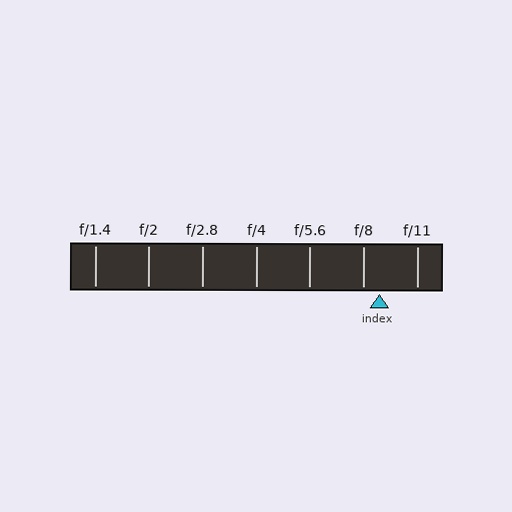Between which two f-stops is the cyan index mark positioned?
The index mark is between f/8 and f/11.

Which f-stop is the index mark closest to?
The index mark is closest to f/8.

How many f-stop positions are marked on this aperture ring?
There are 7 f-stop positions marked.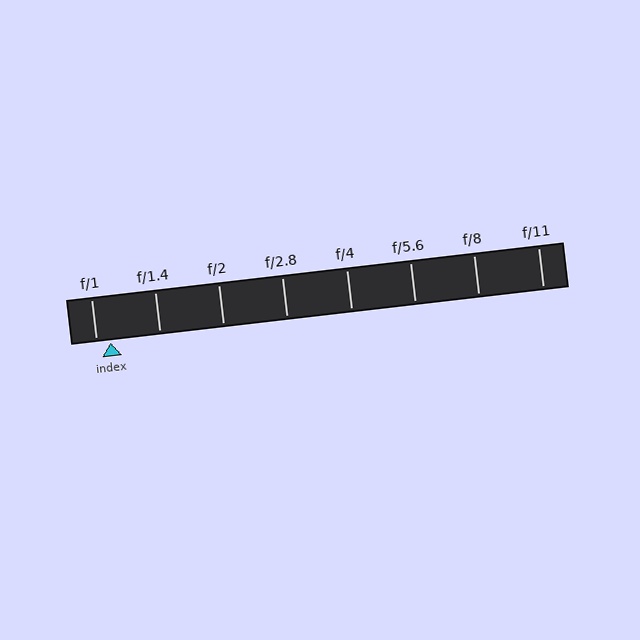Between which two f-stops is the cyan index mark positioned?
The index mark is between f/1 and f/1.4.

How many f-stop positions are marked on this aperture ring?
There are 8 f-stop positions marked.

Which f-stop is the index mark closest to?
The index mark is closest to f/1.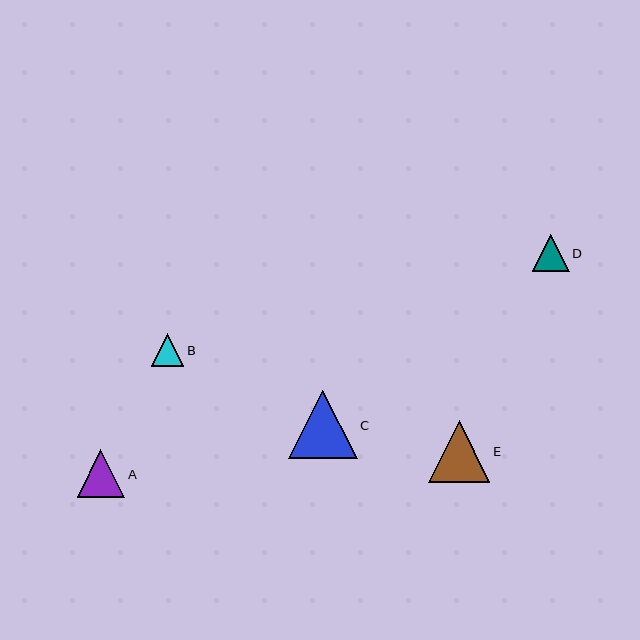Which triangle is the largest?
Triangle C is the largest with a size of approximately 68 pixels.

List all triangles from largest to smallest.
From largest to smallest: C, E, A, D, B.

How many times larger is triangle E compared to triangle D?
Triangle E is approximately 1.7 times the size of triangle D.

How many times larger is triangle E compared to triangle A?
Triangle E is approximately 1.3 times the size of triangle A.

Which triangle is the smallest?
Triangle B is the smallest with a size of approximately 33 pixels.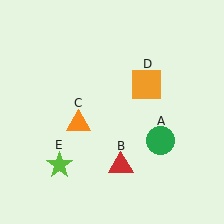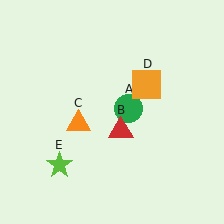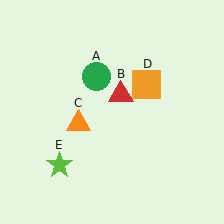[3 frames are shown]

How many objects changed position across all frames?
2 objects changed position: green circle (object A), red triangle (object B).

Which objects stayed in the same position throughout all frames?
Orange triangle (object C) and orange square (object D) and lime star (object E) remained stationary.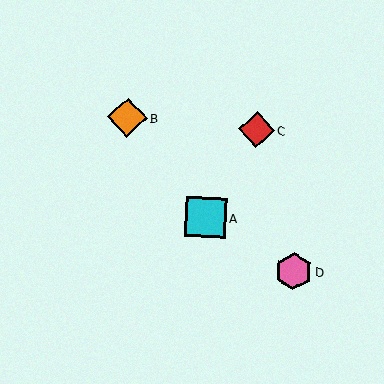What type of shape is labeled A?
Shape A is a cyan square.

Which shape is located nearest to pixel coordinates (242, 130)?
The red diamond (labeled C) at (256, 130) is nearest to that location.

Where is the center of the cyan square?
The center of the cyan square is at (206, 217).